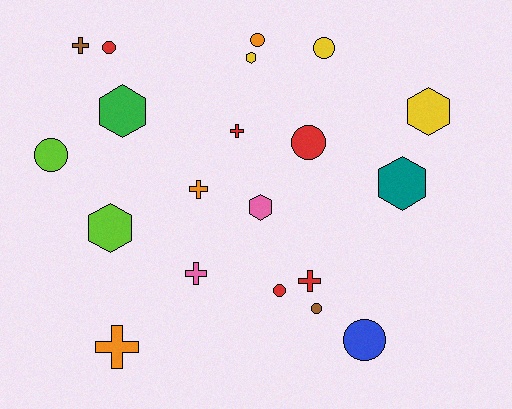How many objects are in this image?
There are 20 objects.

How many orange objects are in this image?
There are 3 orange objects.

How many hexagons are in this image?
There are 6 hexagons.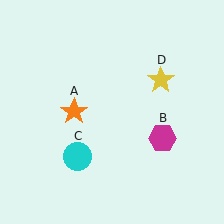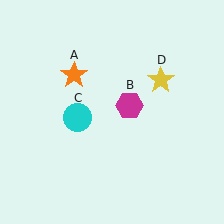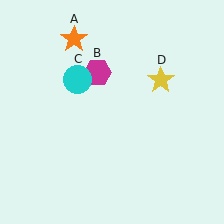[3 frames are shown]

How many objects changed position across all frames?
3 objects changed position: orange star (object A), magenta hexagon (object B), cyan circle (object C).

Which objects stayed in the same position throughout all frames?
Yellow star (object D) remained stationary.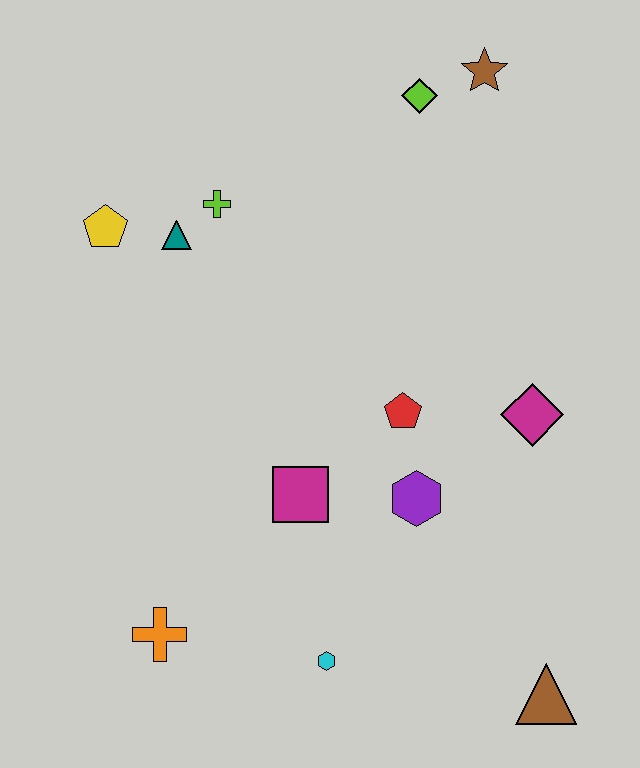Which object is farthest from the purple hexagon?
The brown star is farthest from the purple hexagon.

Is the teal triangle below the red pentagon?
No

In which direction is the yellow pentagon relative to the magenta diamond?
The yellow pentagon is to the left of the magenta diamond.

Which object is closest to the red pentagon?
The purple hexagon is closest to the red pentagon.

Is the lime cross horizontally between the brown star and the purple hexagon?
No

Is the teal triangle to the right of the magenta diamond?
No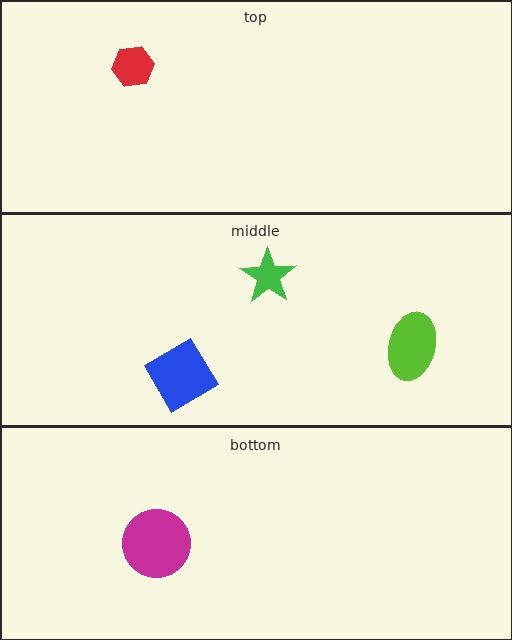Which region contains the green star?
The middle region.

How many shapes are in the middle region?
3.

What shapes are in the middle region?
The lime ellipse, the green star, the blue diamond.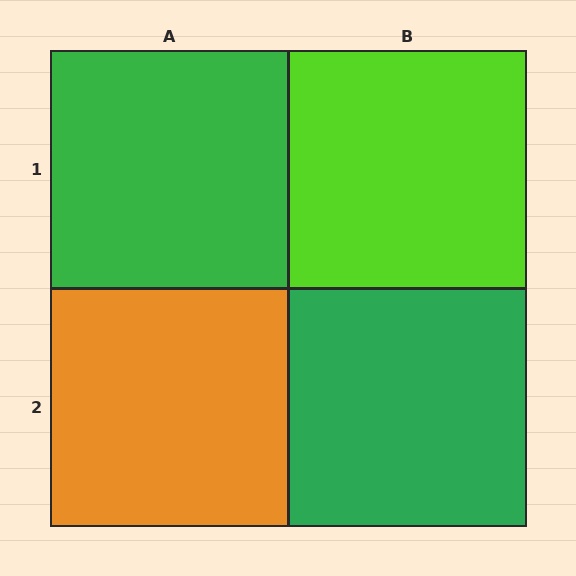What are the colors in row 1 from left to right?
Green, lime.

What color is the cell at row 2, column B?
Green.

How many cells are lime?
1 cell is lime.